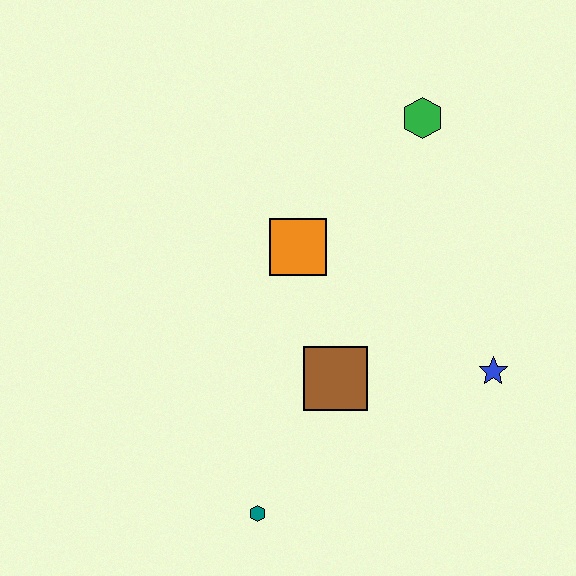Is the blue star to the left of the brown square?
No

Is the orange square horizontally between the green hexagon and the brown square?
No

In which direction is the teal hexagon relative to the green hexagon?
The teal hexagon is below the green hexagon.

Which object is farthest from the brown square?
The green hexagon is farthest from the brown square.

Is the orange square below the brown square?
No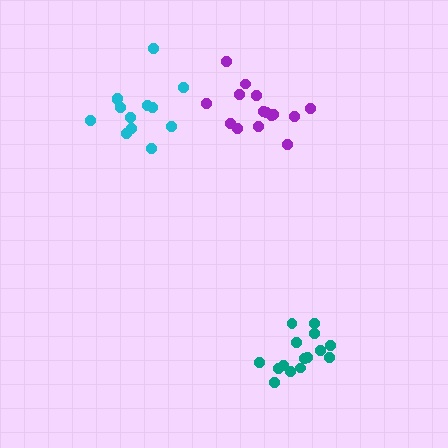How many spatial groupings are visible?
There are 3 spatial groupings.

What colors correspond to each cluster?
The clusters are colored: teal, purple, cyan.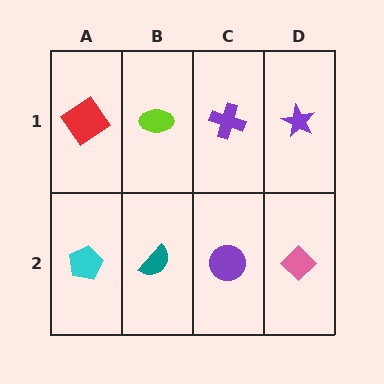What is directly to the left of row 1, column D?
A purple cross.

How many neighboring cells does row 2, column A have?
2.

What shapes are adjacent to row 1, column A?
A cyan pentagon (row 2, column A), a lime ellipse (row 1, column B).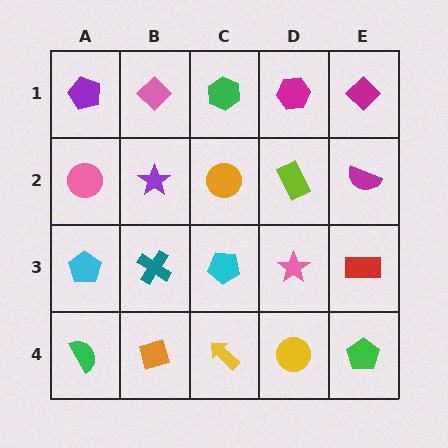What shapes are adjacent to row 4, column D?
A pink star (row 3, column D), a yellow arrow (row 4, column C), a green pentagon (row 4, column E).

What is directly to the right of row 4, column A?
An orange diamond.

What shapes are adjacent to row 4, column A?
A cyan pentagon (row 3, column A), an orange diamond (row 4, column B).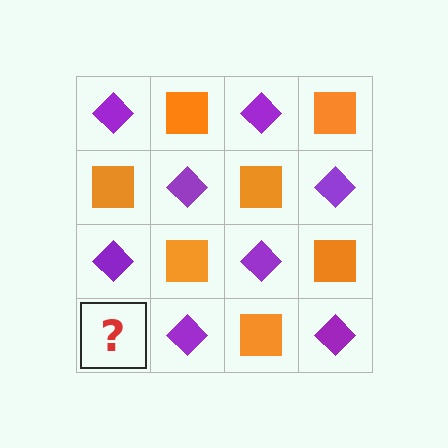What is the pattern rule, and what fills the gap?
The rule is that it alternates purple diamond and orange square in a checkerboard pattern. The gap should be filled with an orange square.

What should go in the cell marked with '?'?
The missing cell should contain an orange square.